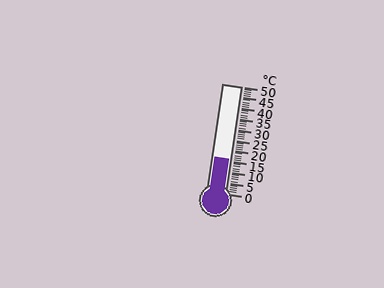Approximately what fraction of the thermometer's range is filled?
The thermometer is filled to approximately 30% of its range.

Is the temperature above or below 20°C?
The temperature is below 20°C.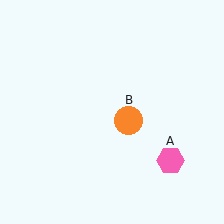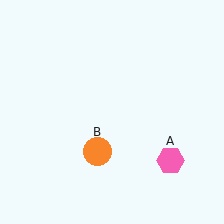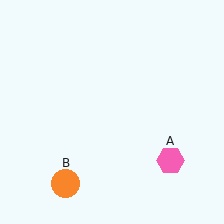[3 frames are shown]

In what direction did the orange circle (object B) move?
The orange circle (object B) moved down and to the left.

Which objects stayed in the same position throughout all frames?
Pink hexagon (object A) remained stationary.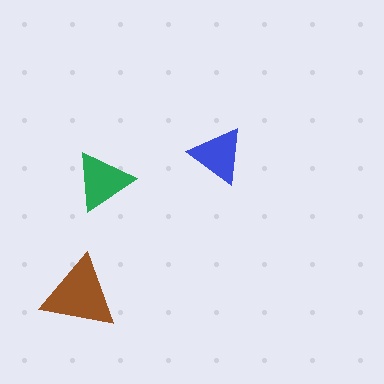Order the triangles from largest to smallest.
the brown one, the green one, the blue one.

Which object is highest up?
The blue triangle is topmost.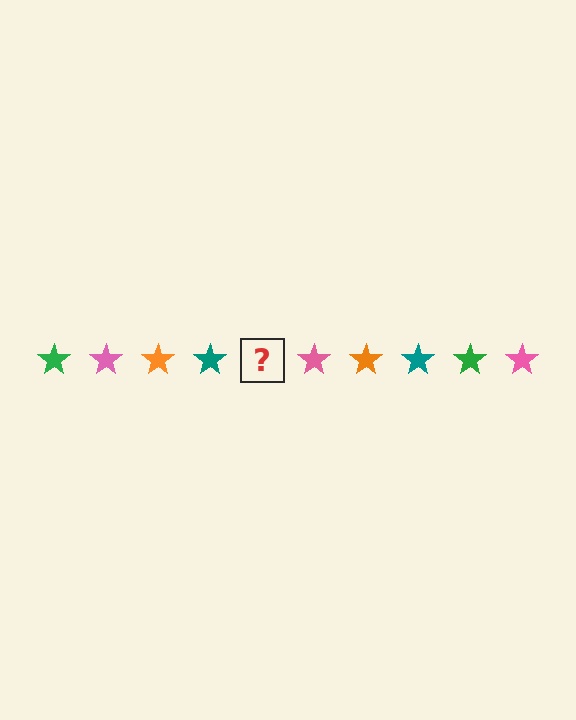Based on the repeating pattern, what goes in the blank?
The blank should be a green star.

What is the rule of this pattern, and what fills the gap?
The rule is that the pattern cycles through green, pink, orange, teal stars. The gap should be filled with a green star.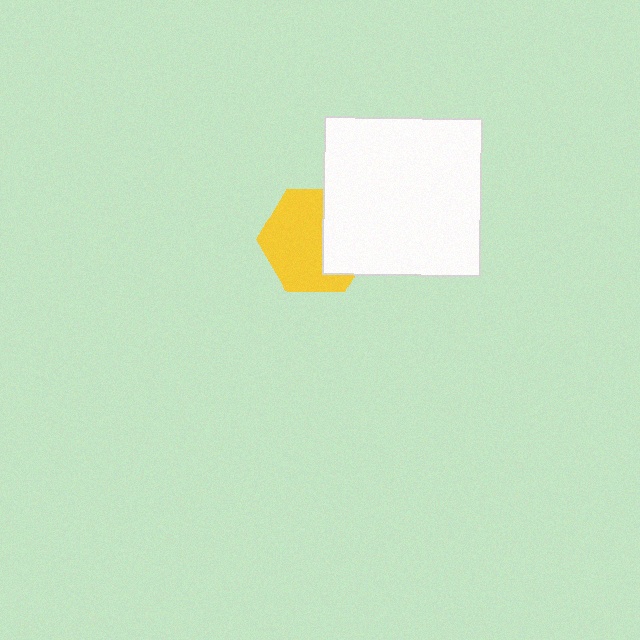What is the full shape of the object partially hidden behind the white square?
The partially hidden object is a yellow hexagon.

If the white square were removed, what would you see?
You would see the complete yellow hexagon.